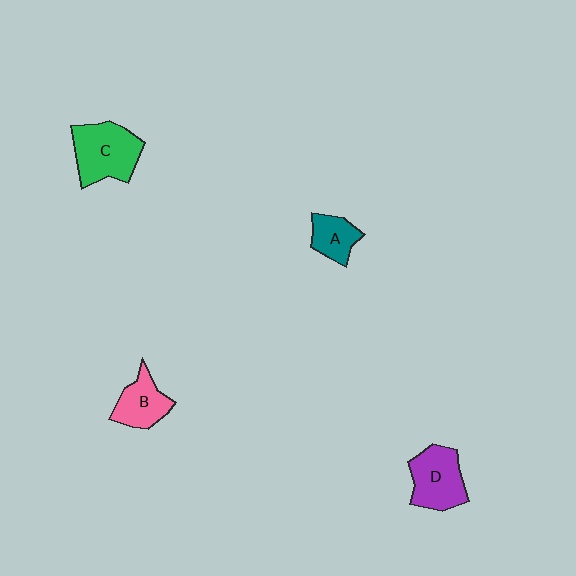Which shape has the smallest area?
Shape A (teal).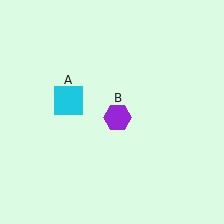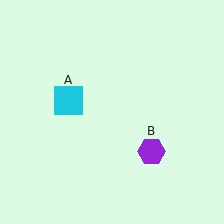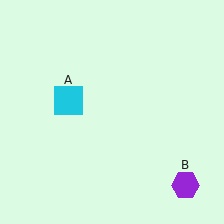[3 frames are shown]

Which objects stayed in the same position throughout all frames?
Cyan square (object A) remained stationary.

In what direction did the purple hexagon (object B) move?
The purple hexagon (object B) moved down and to the right.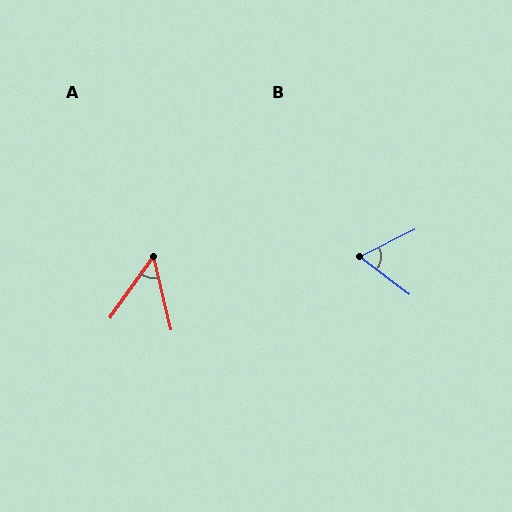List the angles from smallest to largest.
A (49°), B (63°).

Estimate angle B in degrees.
Approximately 63 degrees.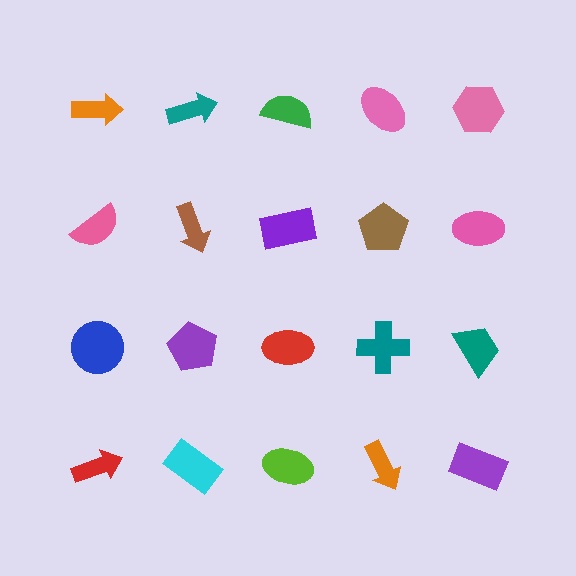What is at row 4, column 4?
An orange arrow.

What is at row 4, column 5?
A purple rectangle.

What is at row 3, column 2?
A purple pentagon.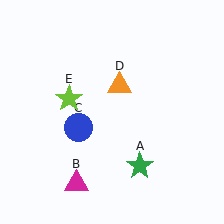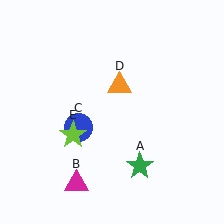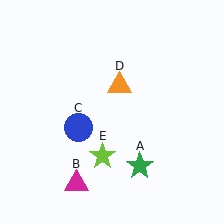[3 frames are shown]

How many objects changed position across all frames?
1 object changed position: lime star (object E).